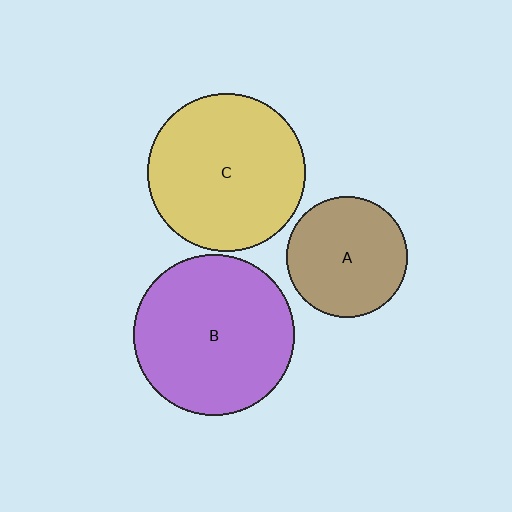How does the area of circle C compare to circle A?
Approximately 1.7 times.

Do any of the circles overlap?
No, none of the circles overlap.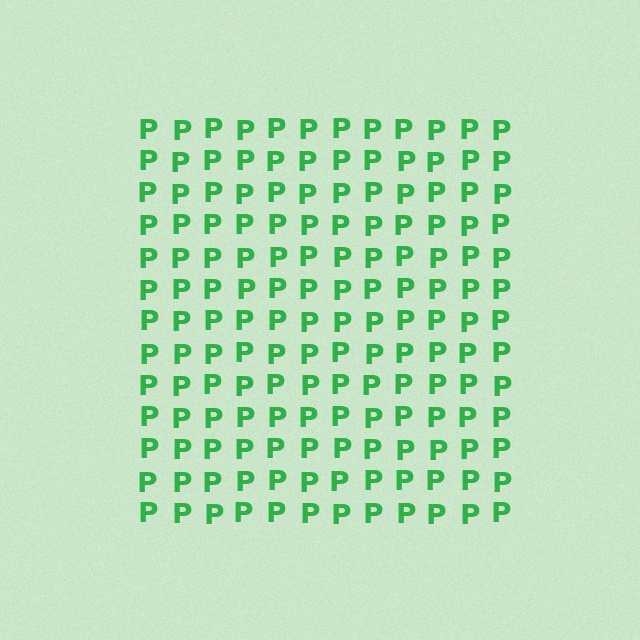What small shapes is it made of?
It is made of small letter P's.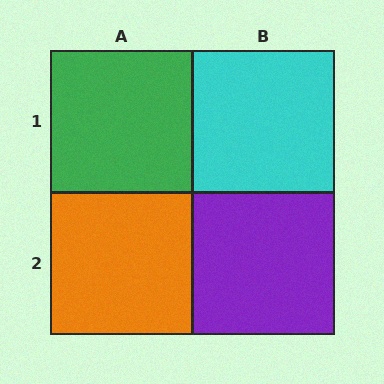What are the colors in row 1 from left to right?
Green, cyan.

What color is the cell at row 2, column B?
Purple.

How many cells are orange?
1 cell is orange.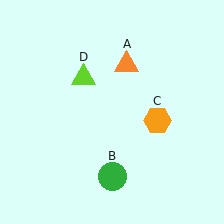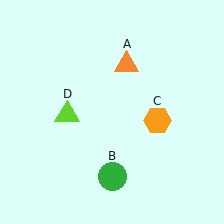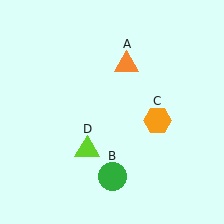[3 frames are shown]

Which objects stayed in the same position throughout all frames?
Orange triangle (object A) and green circle (object B) and orange hexagon (object C) remained stationary.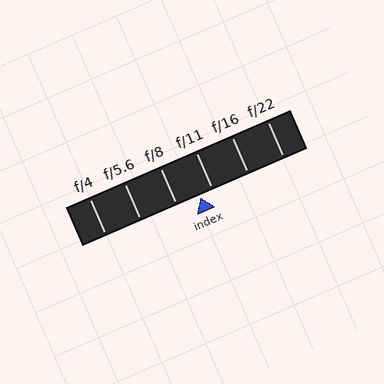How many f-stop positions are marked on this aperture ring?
There are 6 f-stop positions marked.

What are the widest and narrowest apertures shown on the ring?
The widest aperture shown is f/4 and the narrowest is f/22.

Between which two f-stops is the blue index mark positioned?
The index mark is between f/8 and f/11.